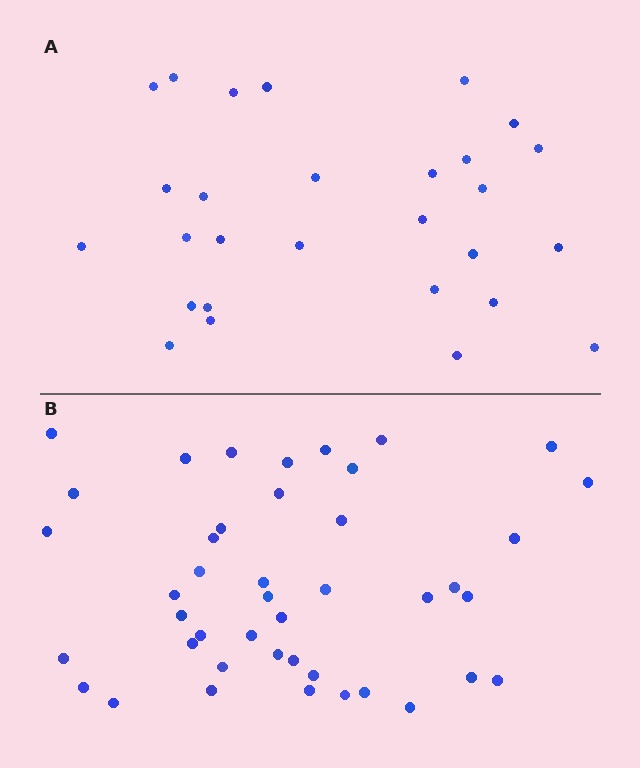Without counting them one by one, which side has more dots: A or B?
Region B (the bottom region) has more dots.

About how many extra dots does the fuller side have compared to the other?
Region B has approximately 15 more dots than region A.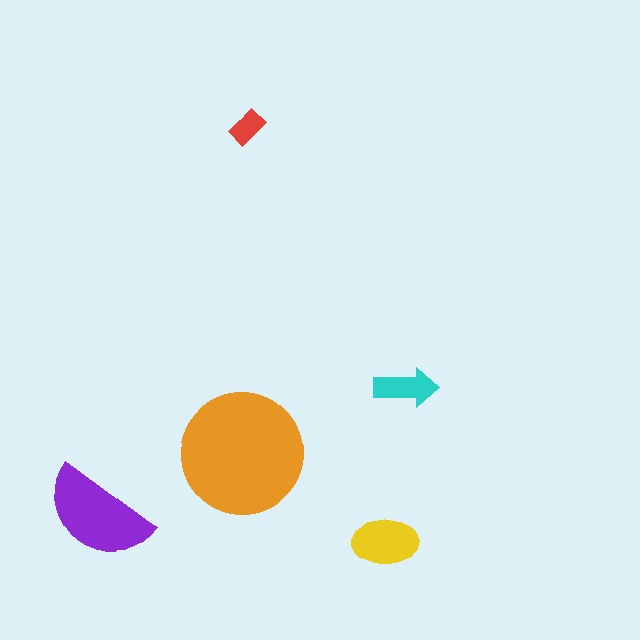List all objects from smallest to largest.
The red rectangle, the cyan arrow, the yellow ellipse, the purple semicircle, the orange circle.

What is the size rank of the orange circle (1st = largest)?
1st.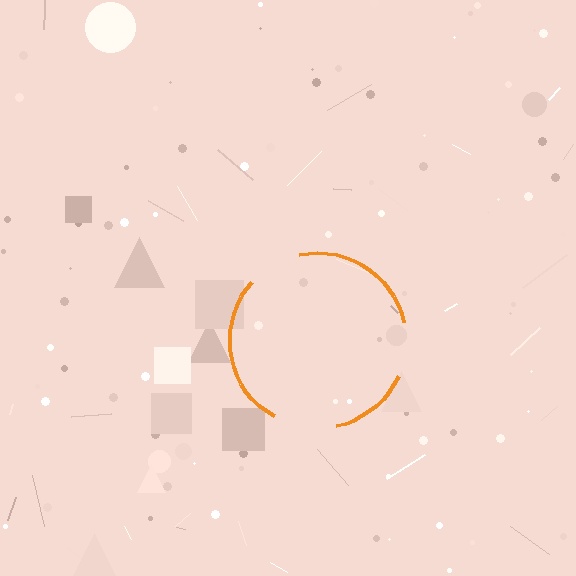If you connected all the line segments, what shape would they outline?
They would outline a circle.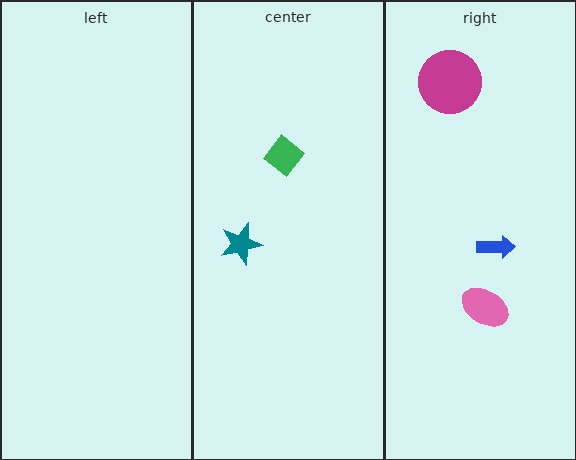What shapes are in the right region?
The blue arrow, the magenta circle, the pink ellipse.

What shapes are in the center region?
The green diamond, the teal star.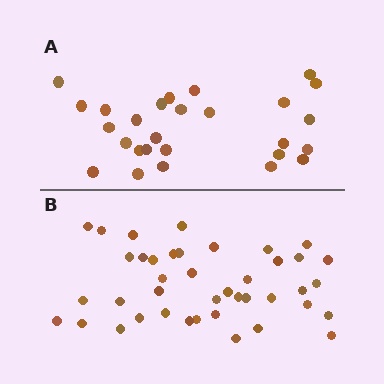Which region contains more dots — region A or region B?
Region B (the bottom region) has more dots.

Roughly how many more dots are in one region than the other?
Region B has approximately 15 more dots than region A.